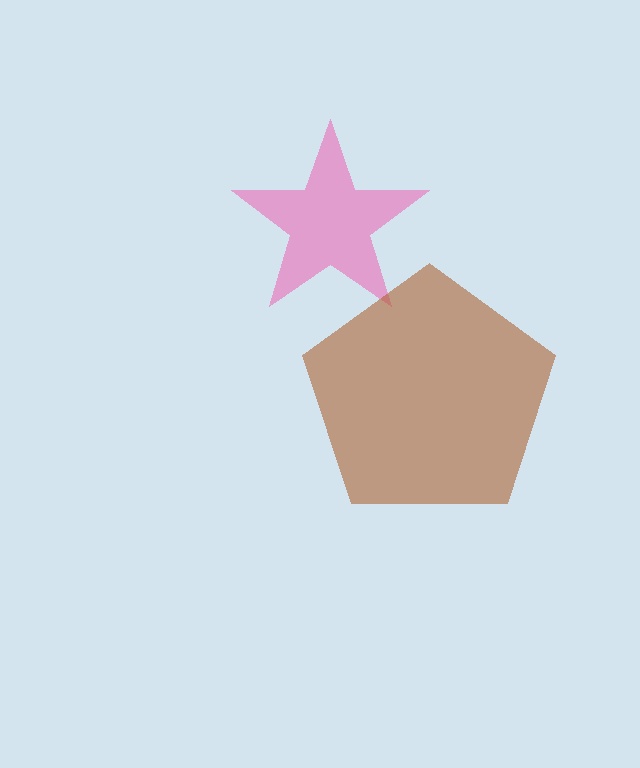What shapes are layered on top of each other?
The layered shapes are: a pink star, a brown pentagon.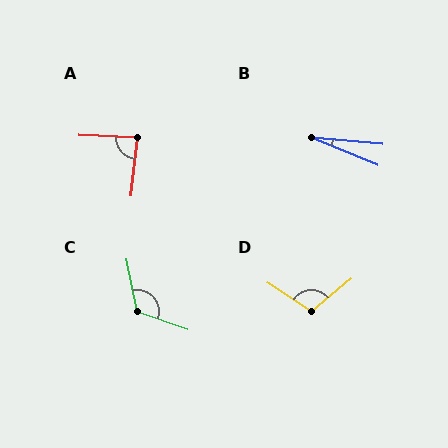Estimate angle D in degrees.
Approximately 107 degrees.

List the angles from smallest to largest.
B (17°), A (86°), D (107°), C (121°).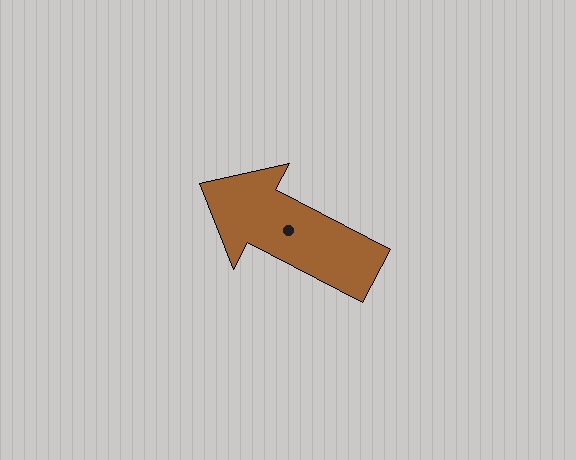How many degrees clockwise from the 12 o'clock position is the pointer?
Approximately 298 degrees.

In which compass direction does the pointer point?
Northwest.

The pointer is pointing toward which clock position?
Roughly 10 o'clock.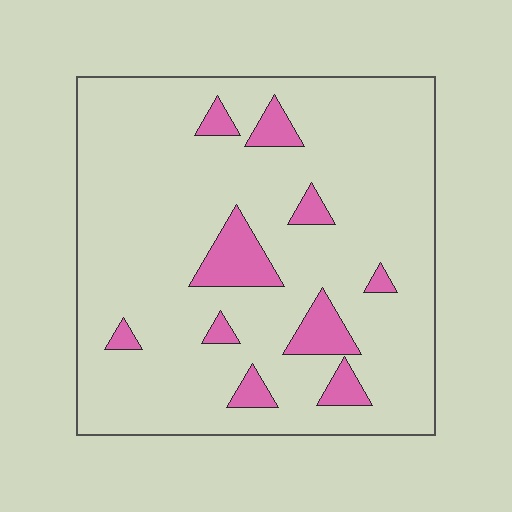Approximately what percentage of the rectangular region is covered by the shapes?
Approximately 10%.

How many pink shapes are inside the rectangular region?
10.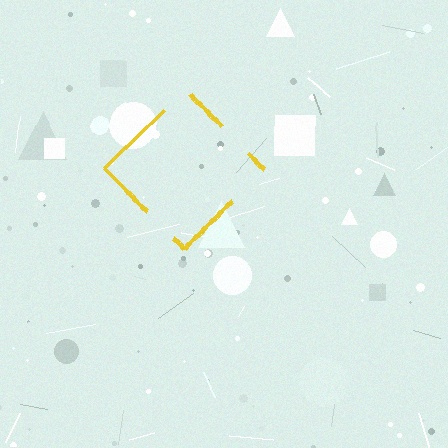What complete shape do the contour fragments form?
The contour fragments form a diamond.